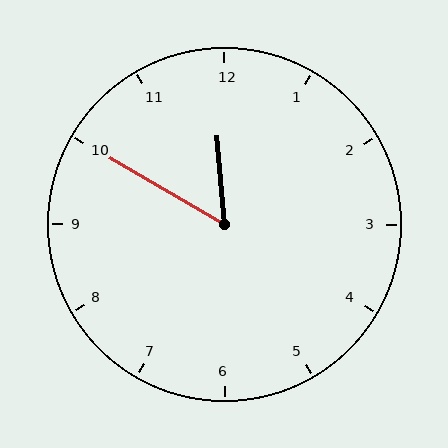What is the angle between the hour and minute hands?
Approximately 55 degrees.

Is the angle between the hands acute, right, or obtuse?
It is acute.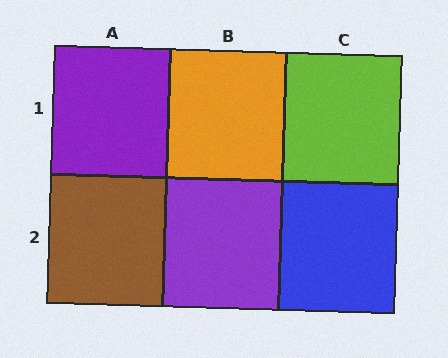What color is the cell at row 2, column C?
Blue.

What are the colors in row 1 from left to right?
Purple, orange, lime.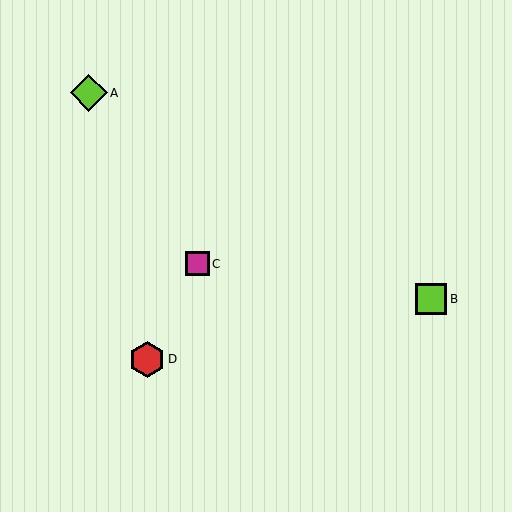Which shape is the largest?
The lime diamond (labeled A) is the largest.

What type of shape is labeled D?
Shape D is a red hexagon.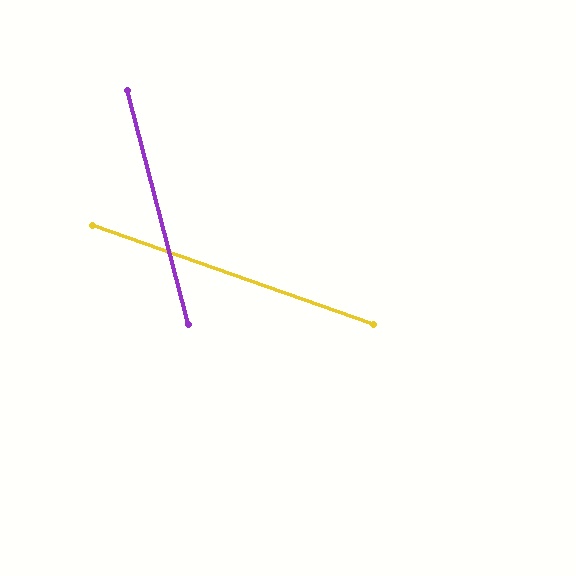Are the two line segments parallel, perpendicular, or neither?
Neither parallel nor perpendicular — they differ by about 56°.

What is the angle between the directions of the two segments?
Approximately 56 degrees.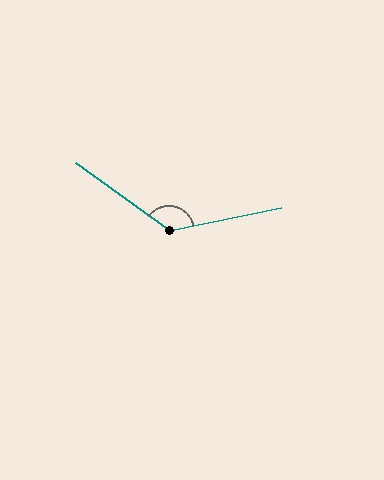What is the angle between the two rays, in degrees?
Approximately 133 degrees.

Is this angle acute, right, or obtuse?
It is obtuse.